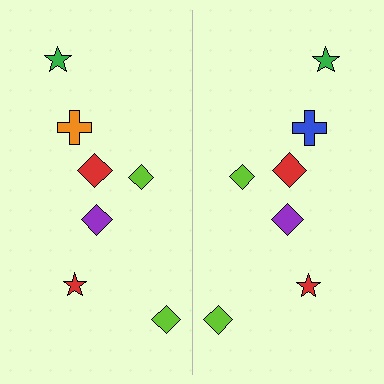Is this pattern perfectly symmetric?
No, the pattern is not perfectly symmetric. The blue cross on the right side breaks the symmetry — its mirror counterpart is orange.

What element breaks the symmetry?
The blue cross on the right side breaks the symmetry — its mirror counterpart is orange.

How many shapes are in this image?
There are 14 shapes in this image.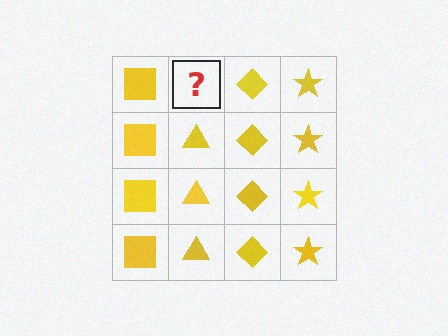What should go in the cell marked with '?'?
The missing cell should contain a yellow triangle.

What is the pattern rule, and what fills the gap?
The rule is that each column has a consistent shape. The gap should be filled with a yellow triangle.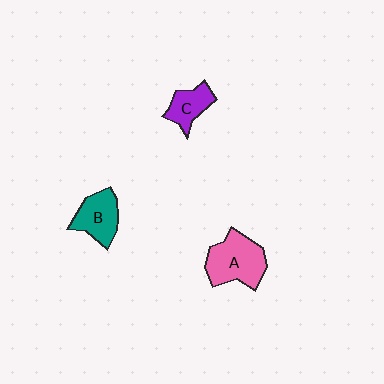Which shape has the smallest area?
Shape C (purple).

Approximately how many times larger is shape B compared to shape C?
Approximately 1.3 times.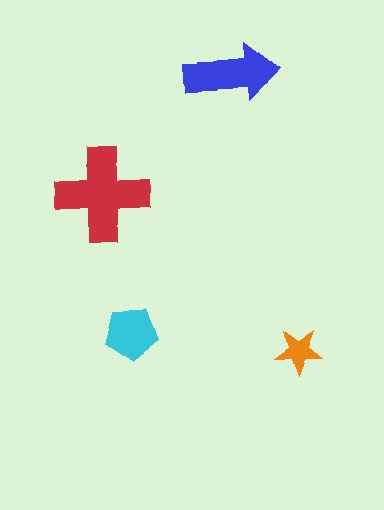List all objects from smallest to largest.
The orange star, the cyan pentagon, the blue arrow, the red cross.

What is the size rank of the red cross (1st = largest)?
1st.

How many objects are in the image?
There are 4 objects in the image.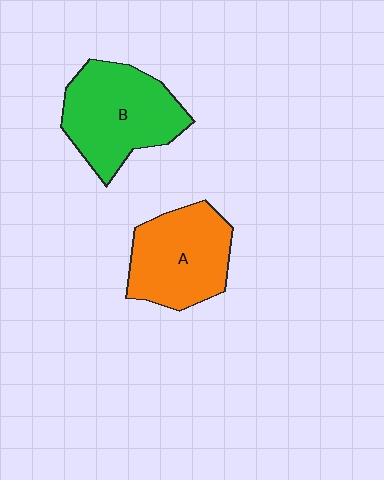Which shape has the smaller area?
Shape A (orange).